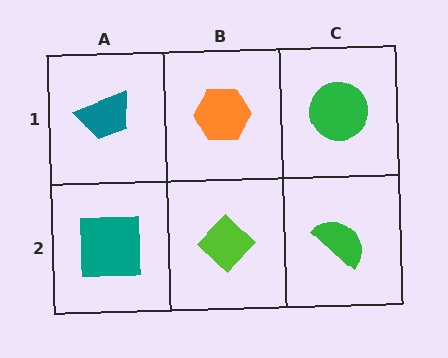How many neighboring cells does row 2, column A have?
2.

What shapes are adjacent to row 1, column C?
A green semicircle (row 2, column C), an orange hexagon (row 1, column B).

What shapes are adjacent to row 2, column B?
An orange hexagon (row 1, column B), a teal square (row 2, column A), a green semicircle (row 2, column C).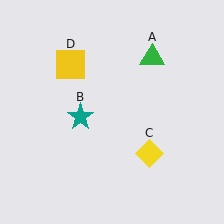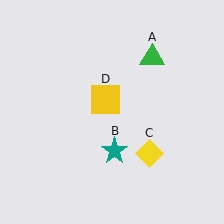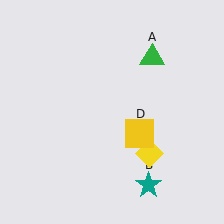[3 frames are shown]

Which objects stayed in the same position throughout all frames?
Green triangle (object A) and yellow diamond (object C) remained stationary.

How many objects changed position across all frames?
2 objects changed position: teal star (object B), yellow square (object D).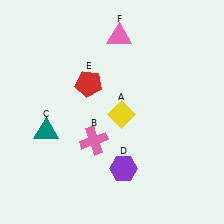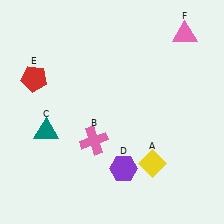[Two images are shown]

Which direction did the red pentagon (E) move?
The red pentagon (E) moved left.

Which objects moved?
The objects that moved are: the yellow diamond (A), the red pentagon (E), the pink triangle (F).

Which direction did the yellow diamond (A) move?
The yellow diamond (A) moved down.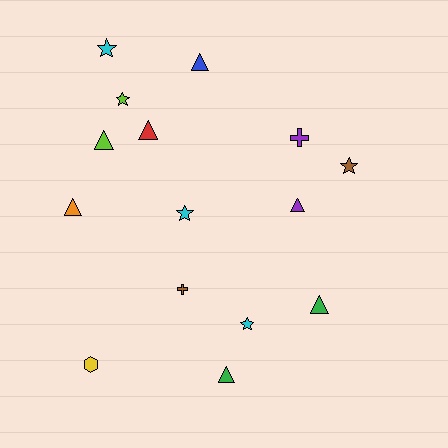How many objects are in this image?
There are 15 objects.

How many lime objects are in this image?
There are 2 lime objects.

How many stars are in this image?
There are 5 stars.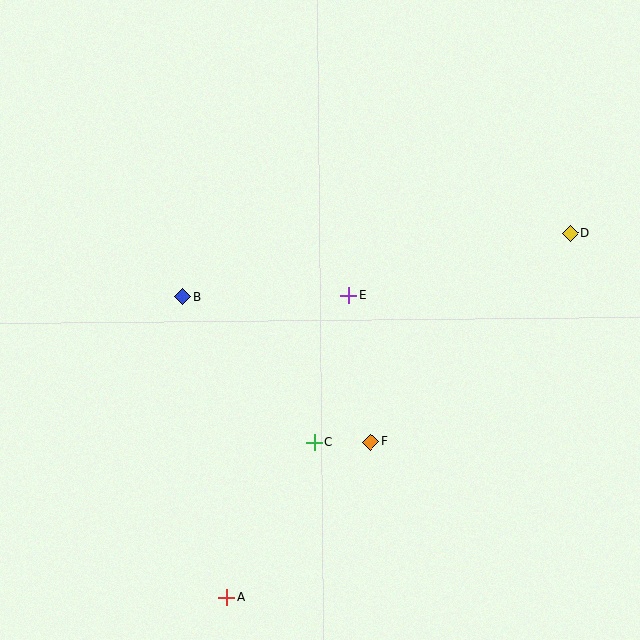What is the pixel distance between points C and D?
The distance between C and D is 330 pixels.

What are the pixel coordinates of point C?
Point C is at (314, 442).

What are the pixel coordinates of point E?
Point E is at (349, 295).